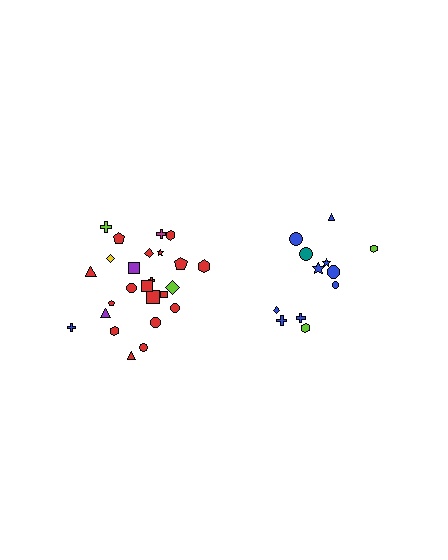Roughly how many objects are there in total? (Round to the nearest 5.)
Roughly 35 objects in total.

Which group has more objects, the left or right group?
The left group.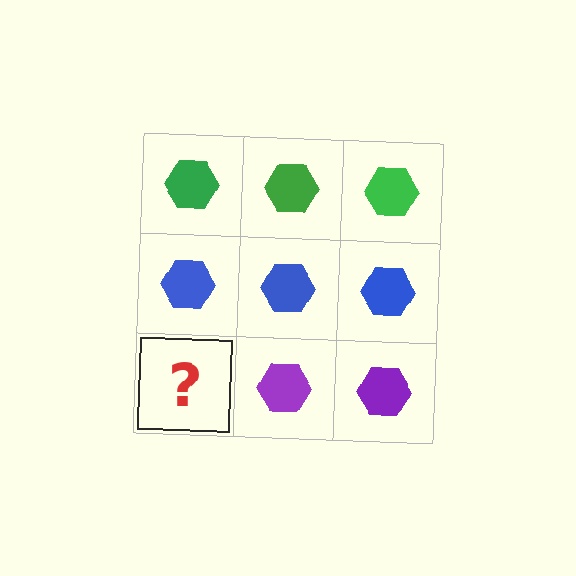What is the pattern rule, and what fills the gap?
The rule is that each row has a consistent color. The gap should be filled with a purple hexagon.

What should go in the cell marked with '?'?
The missing cell should contain a purple hexagon.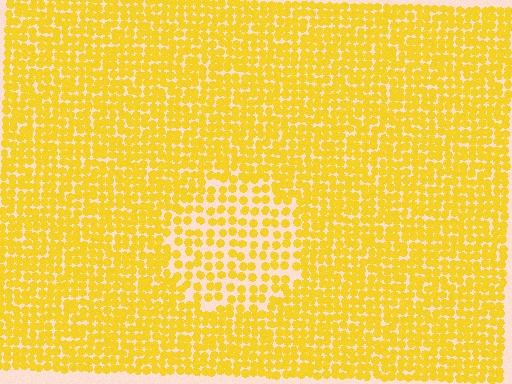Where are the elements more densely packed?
The elements are more densely packed outside the circle boundary.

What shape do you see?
I see a circle.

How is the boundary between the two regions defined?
The boundary is defined by a change in element density (approximately 1.8x ratio). All elements are the same color, size, and shape.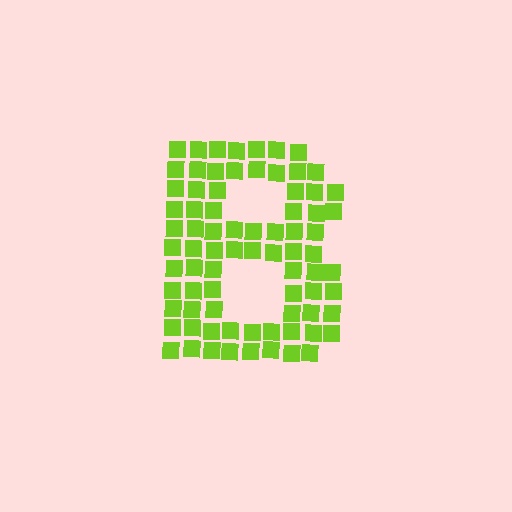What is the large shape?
The large shape is the letter B.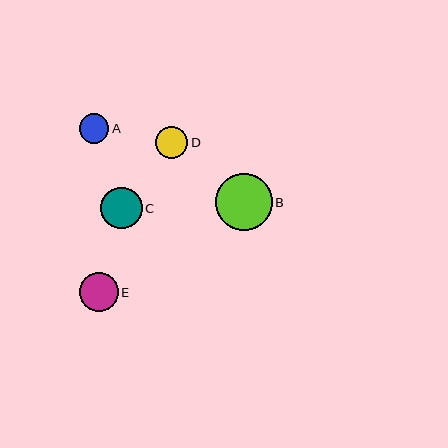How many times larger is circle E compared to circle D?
Circle E is approximately 1.2 times the size of circle D.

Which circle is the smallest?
Circle A is the smallest with a size of approximately 30 pixels.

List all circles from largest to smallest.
From largest to smallest: B, C, E, D, A.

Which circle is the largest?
Circle B is the largest with a size of approximately 57 pixels.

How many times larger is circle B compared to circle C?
Circle B is approximately 1.4 times the size of circle C.